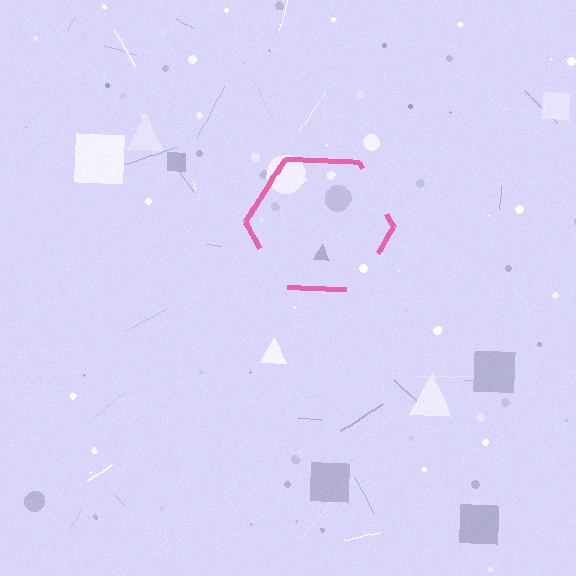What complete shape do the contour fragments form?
The contour fragments form a hexagon.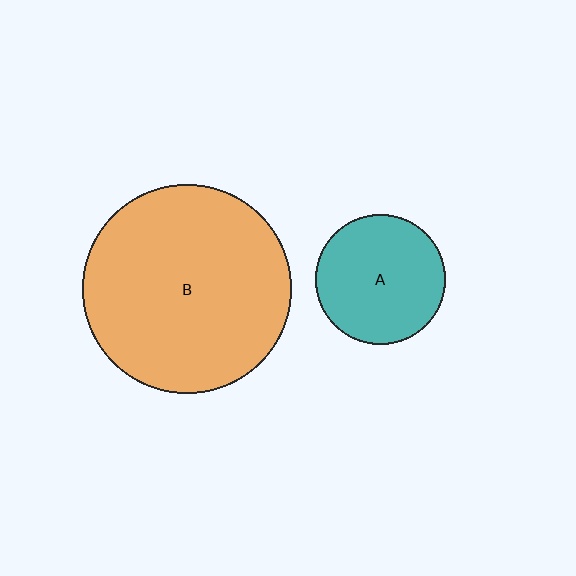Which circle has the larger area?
Circle B (orange).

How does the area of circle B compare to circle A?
Approximately 2.6 times.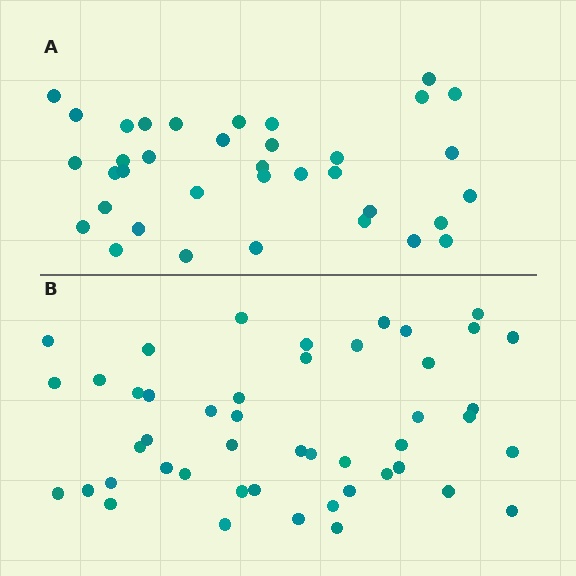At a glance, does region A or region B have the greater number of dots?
Region B (the bottom region) has more dots.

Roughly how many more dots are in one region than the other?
Region B has roughly 12 or so more dots than region A.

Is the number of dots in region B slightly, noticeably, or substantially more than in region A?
Region B has noticeably more, but not dramatically so. The ratio is roughly 1.3 to 1.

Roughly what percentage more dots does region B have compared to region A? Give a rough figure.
About 30% more.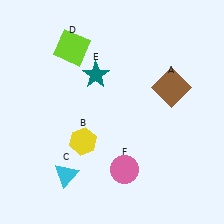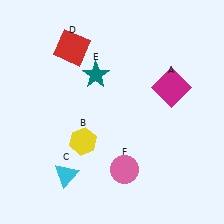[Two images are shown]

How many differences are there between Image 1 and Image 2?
There are 2 differences between the two images.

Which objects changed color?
A changed from brown to magenta. D changed from lime to red.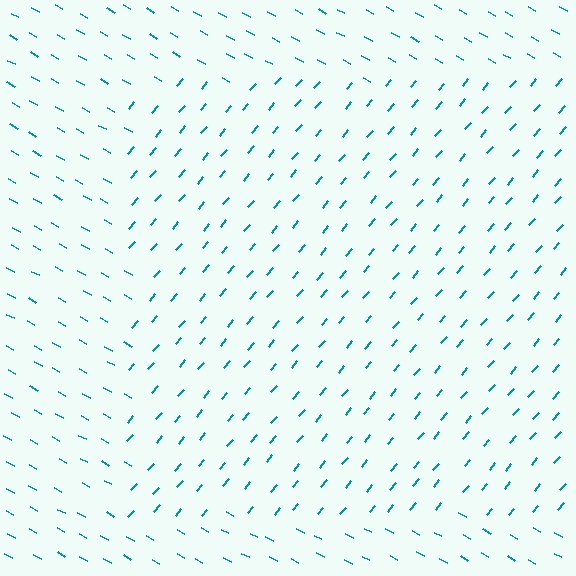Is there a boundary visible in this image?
Yes, there is a texture boundary formed by a change in line orientation.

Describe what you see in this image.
The image is filled with small teal line segments. A rectangle region in the image has lines oriented differently from the surrounding lines, creating a visible texture boundary.